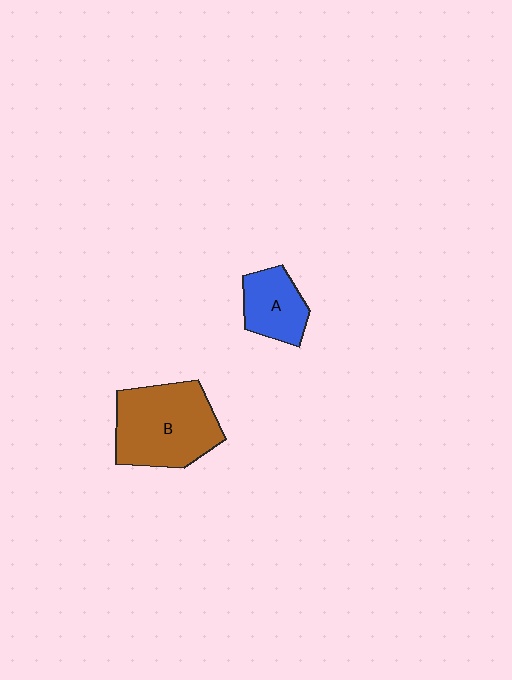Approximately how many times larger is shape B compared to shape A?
Approximately 2.0 times.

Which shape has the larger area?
Shape B (brown).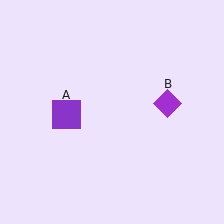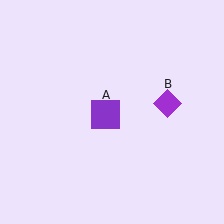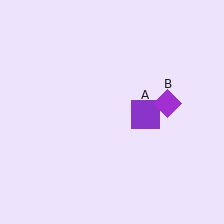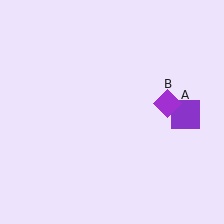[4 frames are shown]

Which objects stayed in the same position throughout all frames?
Purple diamond (object B) remained stationary.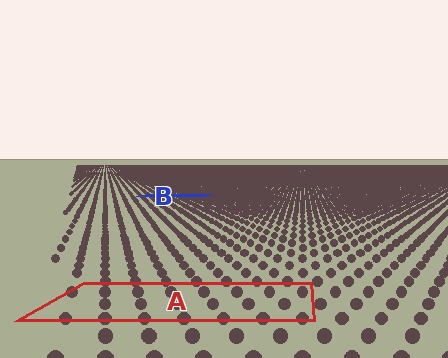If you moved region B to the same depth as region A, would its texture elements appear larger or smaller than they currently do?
They would appear larger. At a closer depth, the same texture elements are projected at a bigger on-screen size.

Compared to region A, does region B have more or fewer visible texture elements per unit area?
Region B has more texture elements per unit area — they are packed more densely because it is farther away.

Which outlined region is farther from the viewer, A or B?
Region B is farther from the viewer — the texture elements inside it appear smaller and more densely packed.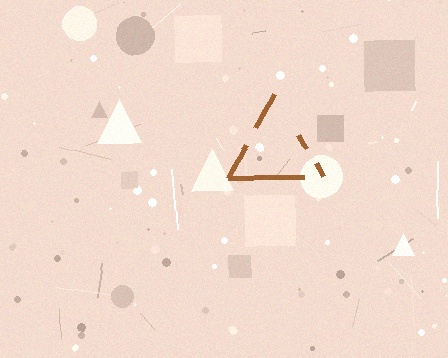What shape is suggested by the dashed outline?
The dashed outline suggests a triangle.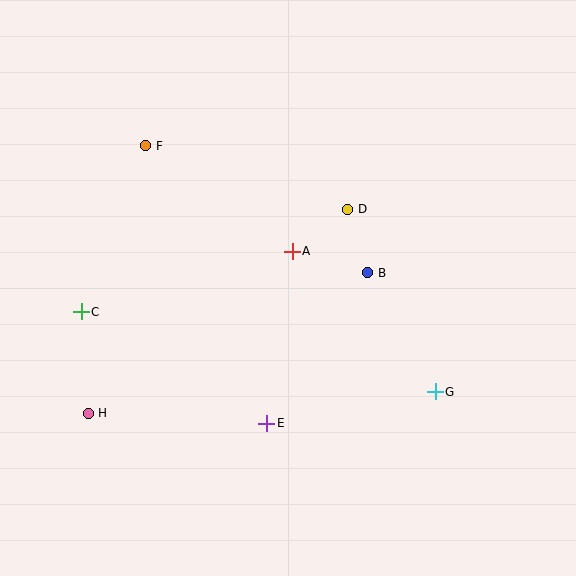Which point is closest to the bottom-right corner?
Point G is closest to the bottom-right corner.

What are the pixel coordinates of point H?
Point H is at (88, 413).